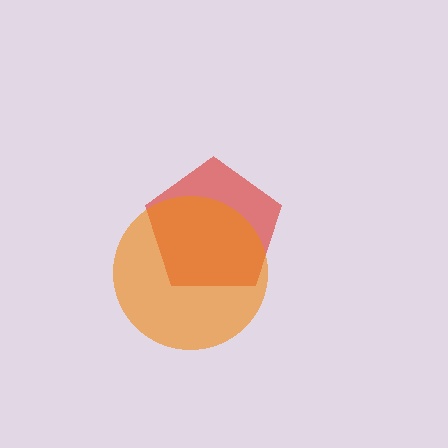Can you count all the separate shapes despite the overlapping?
Yes, there are 2 separate shapes.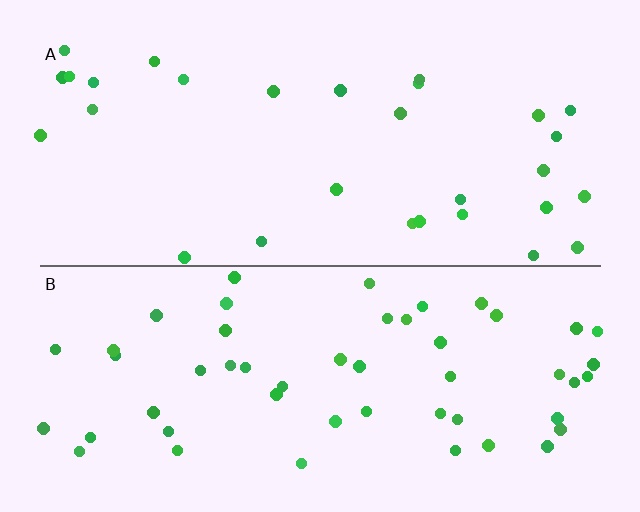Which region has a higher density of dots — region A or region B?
B (the bottom).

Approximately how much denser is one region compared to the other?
Approximately 1.7× — region B over region A.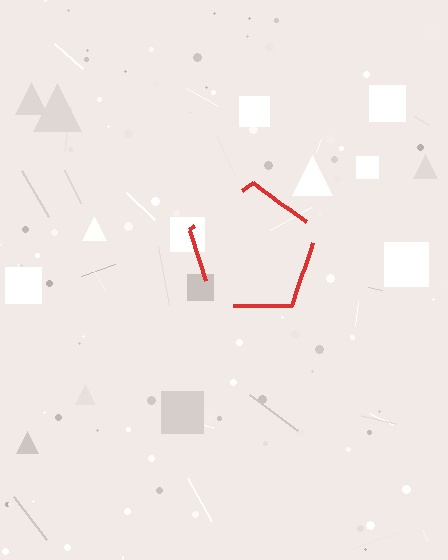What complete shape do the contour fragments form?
The contour fragments form a pentagon.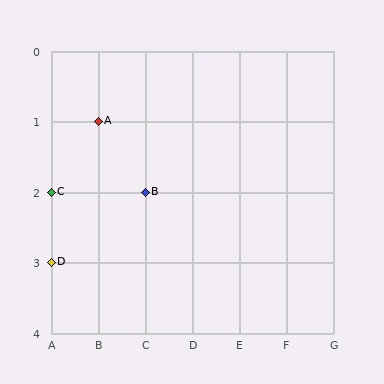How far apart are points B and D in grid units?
Points B and D are 2 columns and 1 row apart (about 2.2 grid units diagonally).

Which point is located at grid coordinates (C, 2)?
Point B is at (C, 2).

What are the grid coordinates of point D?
Point D is at grid coordinates (A, 3).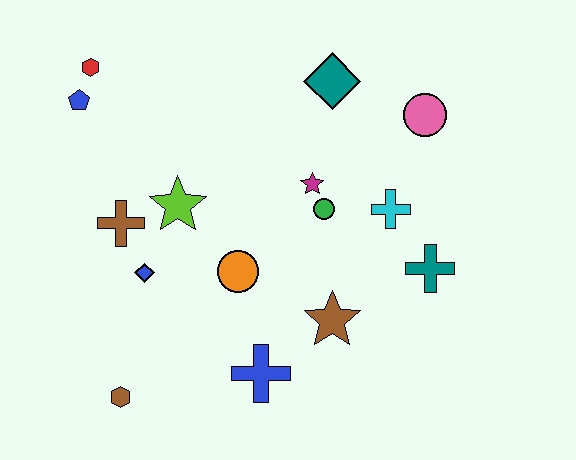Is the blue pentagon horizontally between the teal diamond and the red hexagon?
No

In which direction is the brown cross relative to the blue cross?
The brown cross is above the blue cross.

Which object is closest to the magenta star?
The green circle is closest to the magenta star.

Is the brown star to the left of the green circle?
No